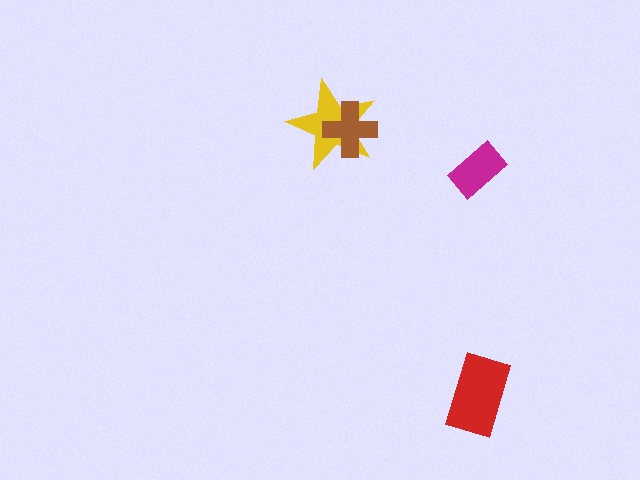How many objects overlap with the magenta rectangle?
0 objects overlap with the magenta rectangle.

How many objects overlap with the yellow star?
1 object overlaps with the yellow star.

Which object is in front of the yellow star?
The brown cross is in front of the yellow star.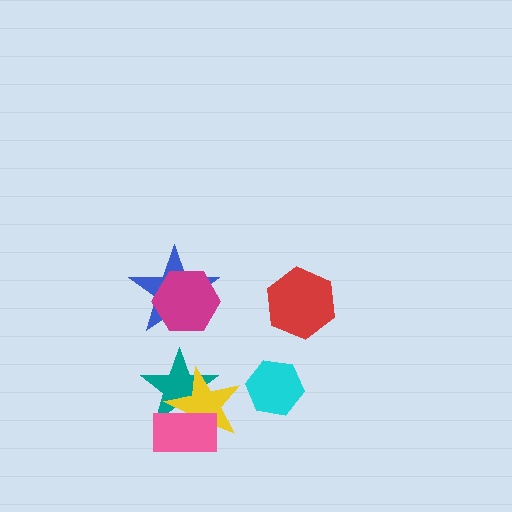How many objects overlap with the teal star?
2 objects overlap with the teal star.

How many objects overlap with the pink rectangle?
2 objects overlap with the pink rectangle.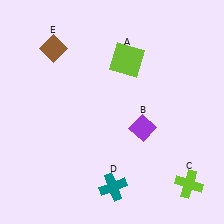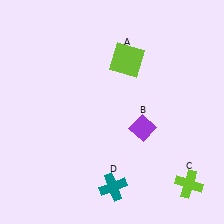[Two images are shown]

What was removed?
The brown diamond (E) was removed in Image 2.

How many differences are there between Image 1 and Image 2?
There is 1 difference between the two images.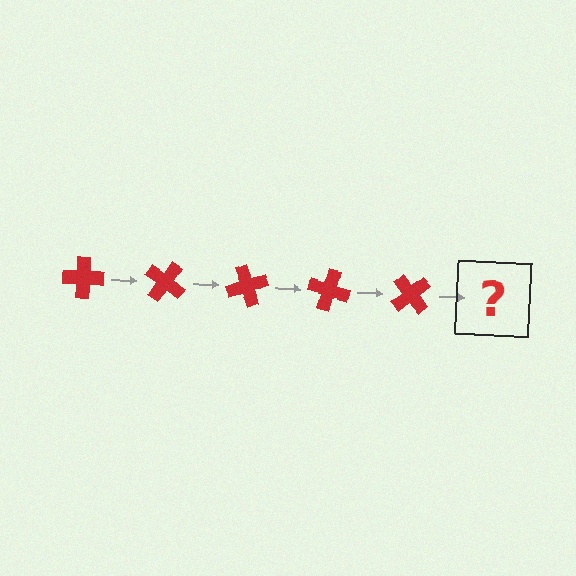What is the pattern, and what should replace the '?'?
The pattern is that the cross rotates 35 degrees each step. The '?' should be a red cross rotated 175 degrees.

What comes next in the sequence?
The next element should be a red cross rotated 175 degrees.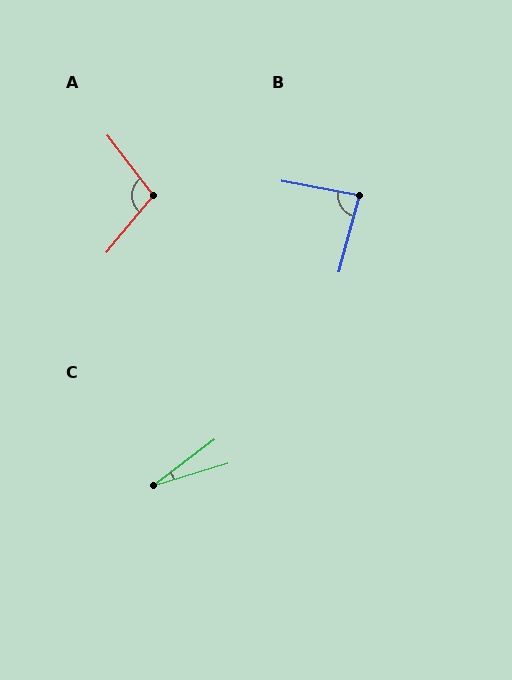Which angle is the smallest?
C, at approximately 20 degrees.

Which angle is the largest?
A, at approximately 103 degrees.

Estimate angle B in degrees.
Approximately 85 degrees.